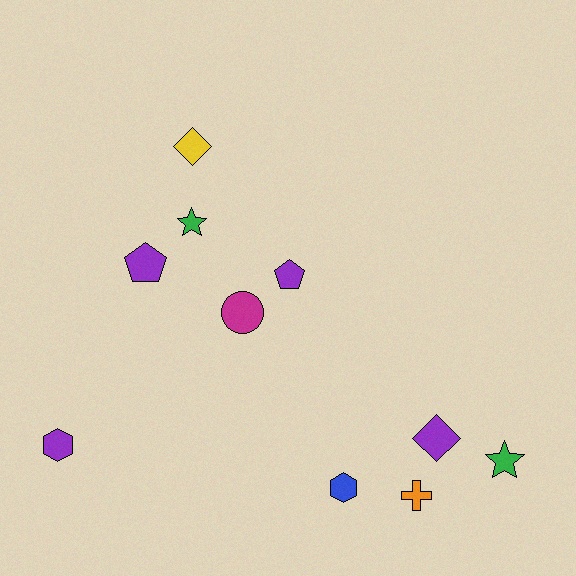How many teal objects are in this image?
There are no teal objects.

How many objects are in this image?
There are 10 objects.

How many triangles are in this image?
There are no triangles.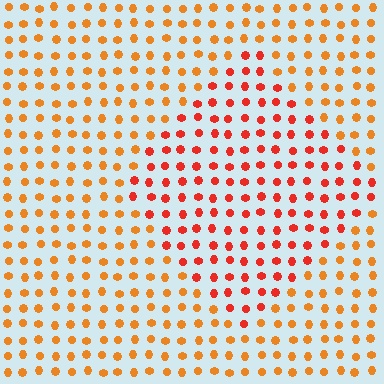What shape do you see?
I see a diamond.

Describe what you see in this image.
The image is filled with small orange elements in a uniform arrangement. A diamond-shaped region is visible where the elements are tinted to a slightly different hue, forming a subtle color boundary.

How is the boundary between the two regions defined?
The boundary is defined purely by a slight shift in hue (about 28 degrees). Spacing, size, and orientation are identical on both sides.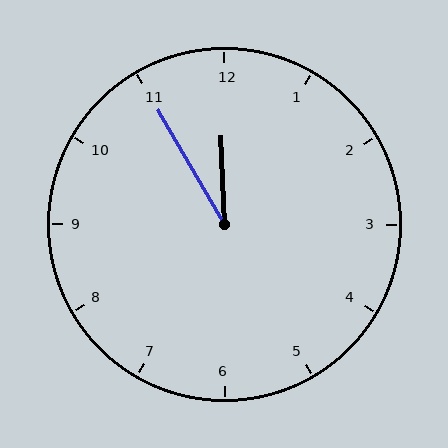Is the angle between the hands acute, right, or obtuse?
It is acute.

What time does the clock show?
11:55.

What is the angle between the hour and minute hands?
Approximately 28 degrees.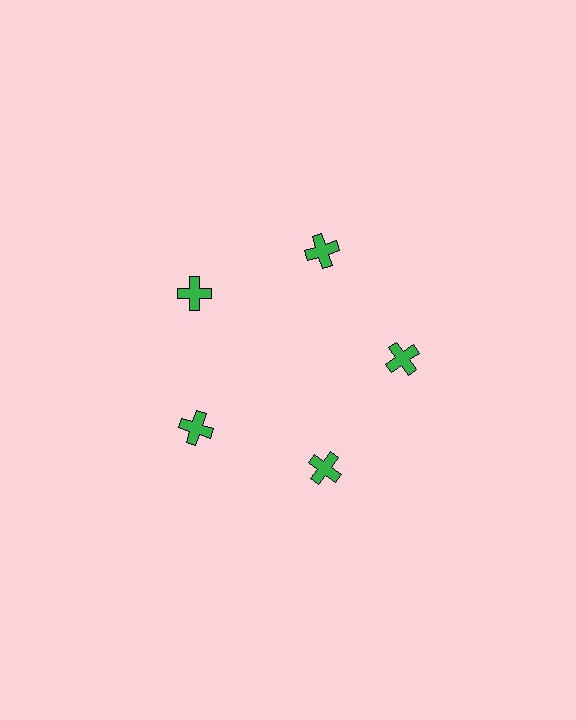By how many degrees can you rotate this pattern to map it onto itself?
The pattern maps onto itself every 72 degrees of rotation.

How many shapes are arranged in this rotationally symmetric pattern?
There are 5 shapes, arranged in 5 groups of 1.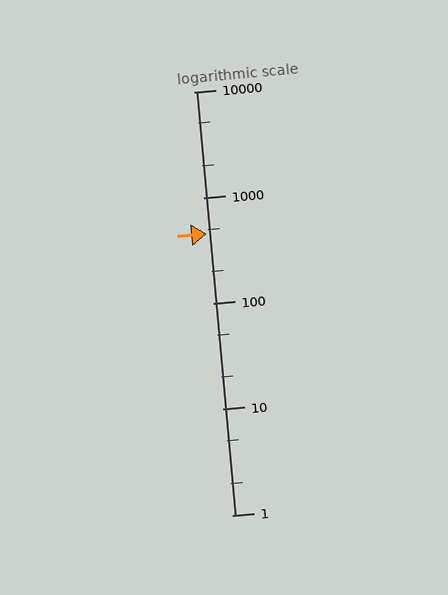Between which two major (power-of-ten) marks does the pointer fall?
The pointer is between 100 and 1000.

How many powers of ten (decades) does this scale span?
The scale spans 4 decades, from 1 to 10000.